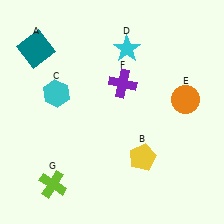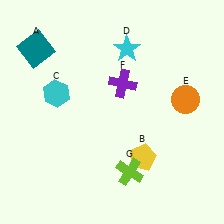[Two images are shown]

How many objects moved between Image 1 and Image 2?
1 object moved between the two images.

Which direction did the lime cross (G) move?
The lime cross (G) moved right.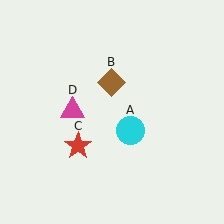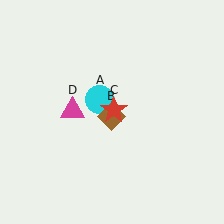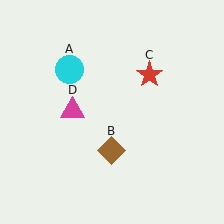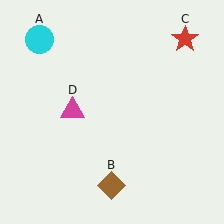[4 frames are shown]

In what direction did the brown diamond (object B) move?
The brown diamond (object B) moved down.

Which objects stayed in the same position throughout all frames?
Magenta triangle (object D) remained stationary.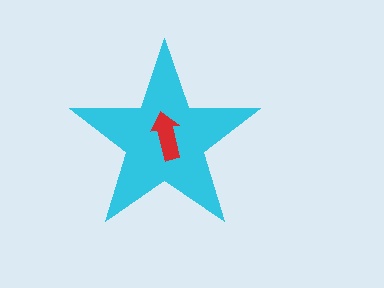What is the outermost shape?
The cyan star.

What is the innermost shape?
The red arrow.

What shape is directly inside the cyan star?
The red arrow.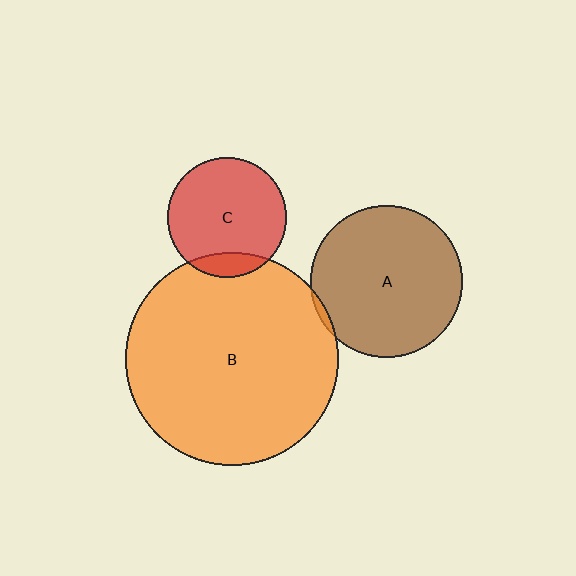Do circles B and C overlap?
Yes.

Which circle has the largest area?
Circle B (orange).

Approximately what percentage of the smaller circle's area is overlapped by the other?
Approximately 10%.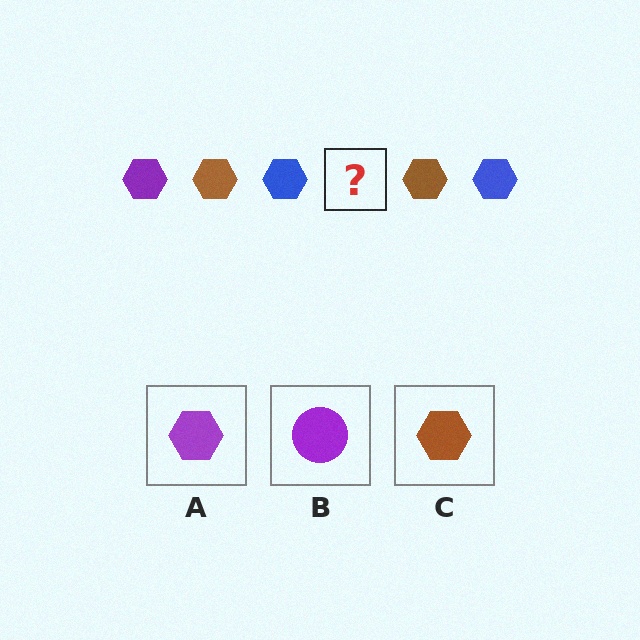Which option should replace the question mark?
Option A.